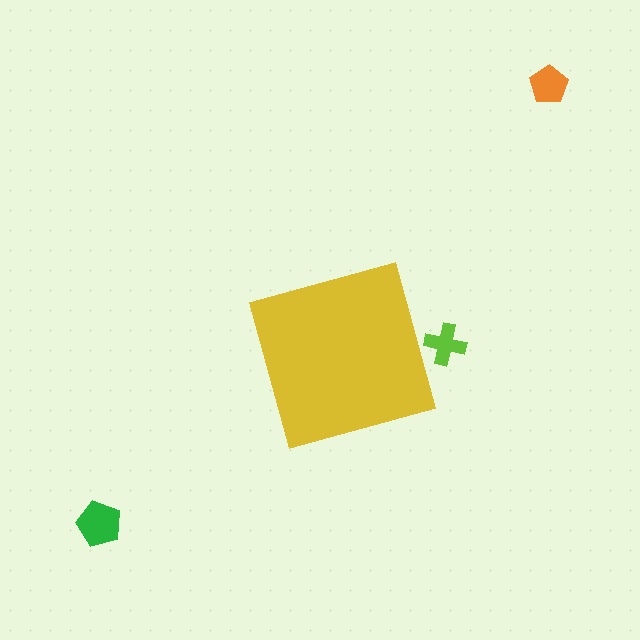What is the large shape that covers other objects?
A yellow diamond.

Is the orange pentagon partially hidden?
No, the orange pentagon is fully visible.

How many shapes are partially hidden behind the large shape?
1 shape is partially hidden.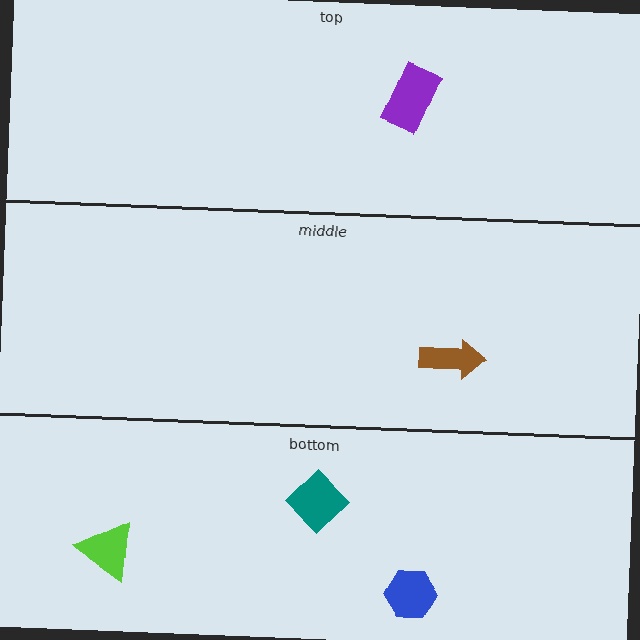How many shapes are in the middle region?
1.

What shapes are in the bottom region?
The lime triangle, the teal diamond, the blue hexagon.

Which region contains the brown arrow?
The middle region.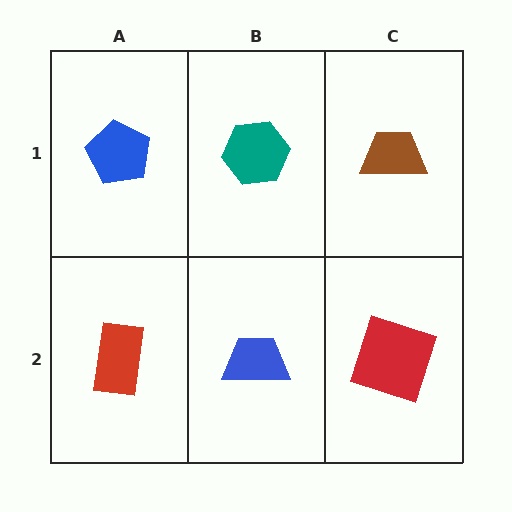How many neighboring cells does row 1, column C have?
2.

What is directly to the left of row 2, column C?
A blue trapezoid.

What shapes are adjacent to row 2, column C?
A brown trapezoid (row 1, column C), a blue trapezoid (row 2, column B).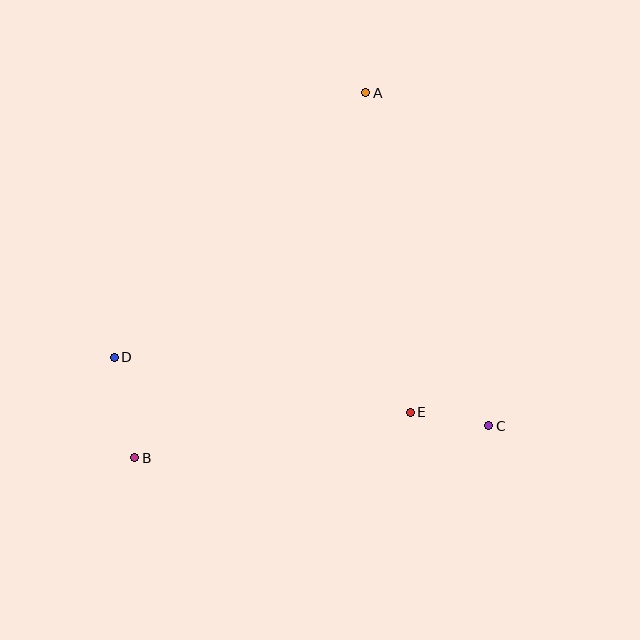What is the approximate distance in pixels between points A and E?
The distance between A and E is approximately 323 pixels.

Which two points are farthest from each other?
Points A and B are farthest from each other.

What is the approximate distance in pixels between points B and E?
The distance between B and E is approximately 279 pixels.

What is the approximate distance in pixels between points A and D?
The distance between A and D is approximately 365 pixels.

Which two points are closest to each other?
Points C and E are closest to each other.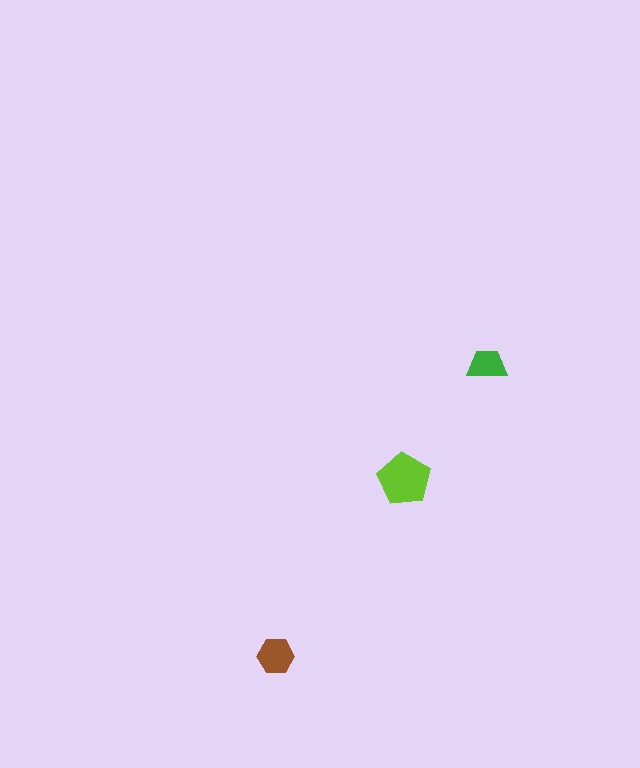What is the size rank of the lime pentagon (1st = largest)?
1st.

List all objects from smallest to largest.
The green trapezoid, the brown hexagon, the lime pentagon.